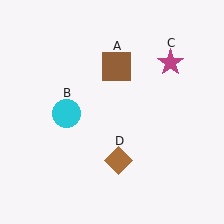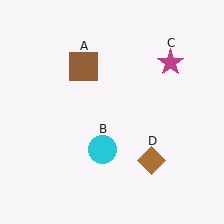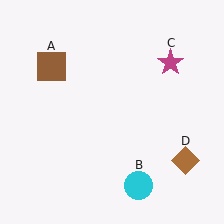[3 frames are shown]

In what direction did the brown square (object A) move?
The brown square (object A) moved left.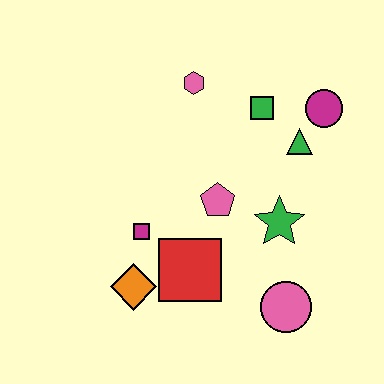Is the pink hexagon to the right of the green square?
No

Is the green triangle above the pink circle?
Yes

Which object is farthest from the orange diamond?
The magenta circle is farthest from the orange diamond.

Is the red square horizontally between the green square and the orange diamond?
Yes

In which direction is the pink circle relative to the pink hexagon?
The pink circle is below the pink hexagon.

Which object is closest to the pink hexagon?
The green square is closest to the pink hexagon.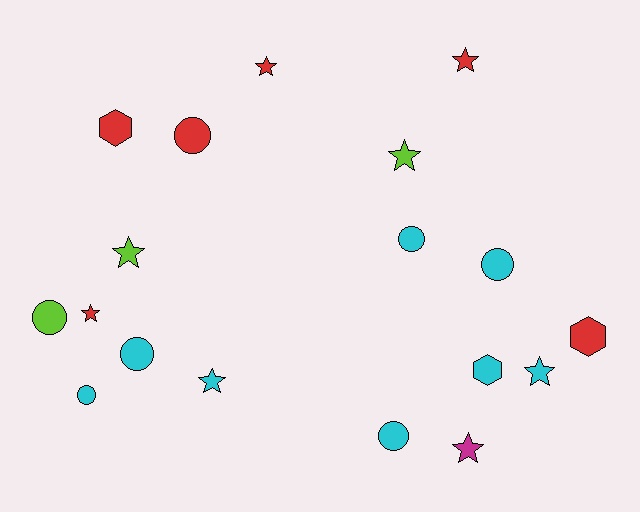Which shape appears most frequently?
Star, with 8 objects.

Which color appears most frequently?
Cyan, with 8 objects.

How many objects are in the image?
There are 18 objects.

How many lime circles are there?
There is 1 lime circle.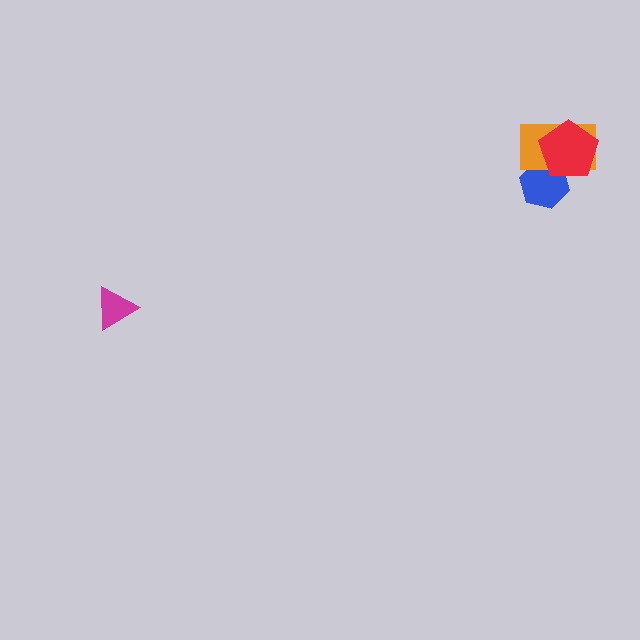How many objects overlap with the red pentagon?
2 objects overlap with the red pentagon.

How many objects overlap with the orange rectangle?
2 objects overlap with the orange rectangle.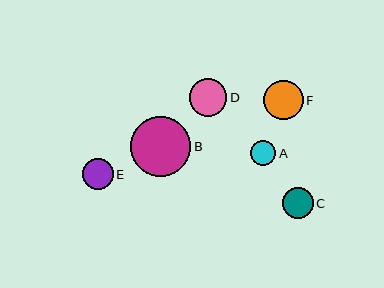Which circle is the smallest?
Circle A is the smallest with a size of approximately 25 pixels.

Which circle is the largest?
Circle B is the largest with a size of approximately 60 pixels.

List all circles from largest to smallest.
From largest to smallest: B, F, D, C, E, A.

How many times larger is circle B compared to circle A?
Circle B is approximately 2.4 times the size of circle A.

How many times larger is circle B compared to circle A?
Circle B is approximately 2.4 times the size of circle A.